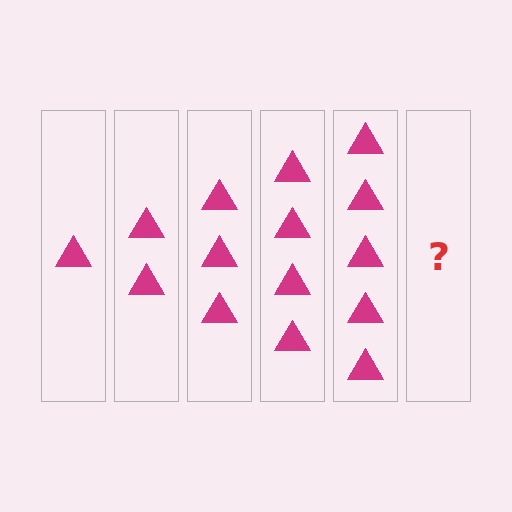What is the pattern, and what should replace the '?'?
The pattern is that each step adds one more triangle. The '?' should be 6 triangles.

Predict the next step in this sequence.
The next step is 6 triangles.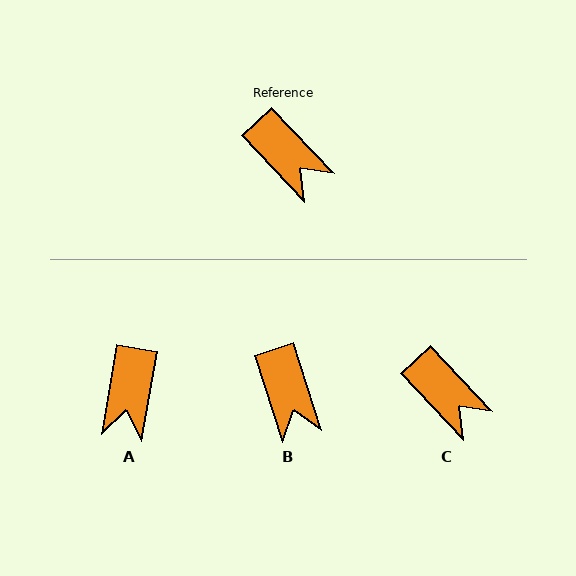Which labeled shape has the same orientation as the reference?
C.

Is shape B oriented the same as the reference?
No, it is off by about 26 degrees.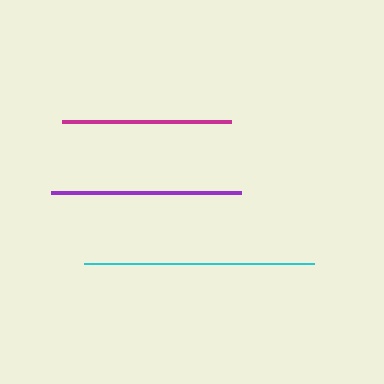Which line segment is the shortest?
The magenta line is the shortest at approximately 169 pixels.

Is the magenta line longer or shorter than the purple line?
The purple line is longer than the magenta line.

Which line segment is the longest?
The cyan line is the longest at approximately 230 pixels.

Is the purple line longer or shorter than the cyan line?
The cyan line is longer than the purple line.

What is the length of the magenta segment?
The magenta segment is approximately 169 pixels long.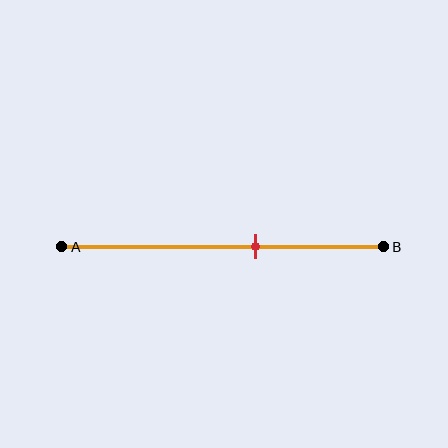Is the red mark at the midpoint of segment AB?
No, the mark is at about 60% from A, not at the 50% midpoint.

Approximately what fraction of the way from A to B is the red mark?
The red mark is approximately 60% of the way from A to B.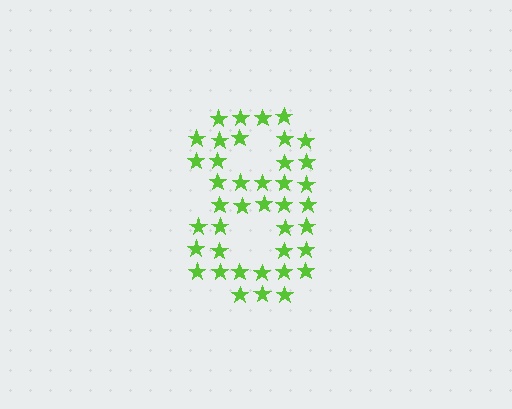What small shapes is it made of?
It is made of small stars.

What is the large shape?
The large shape is the digit 8.